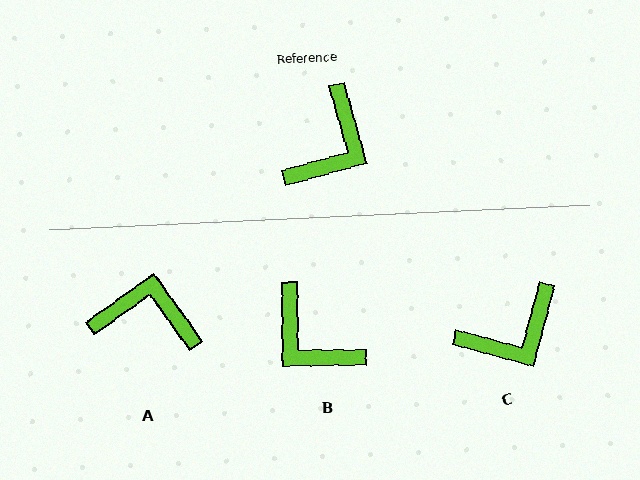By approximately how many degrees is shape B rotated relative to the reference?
Approximately 105 degrees clockwise.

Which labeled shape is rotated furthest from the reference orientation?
A, about 110 degrees away.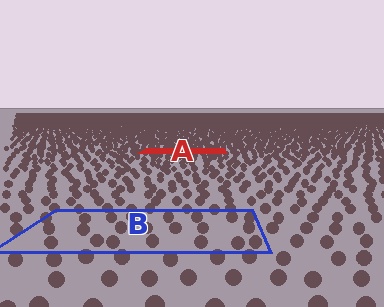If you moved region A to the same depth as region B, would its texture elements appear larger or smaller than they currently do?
They would appear larger. At a closer depth, the same texture elements are projected at a bigger on-screen size.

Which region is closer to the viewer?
Region B is closer. The texture elements there are larger and more spread out.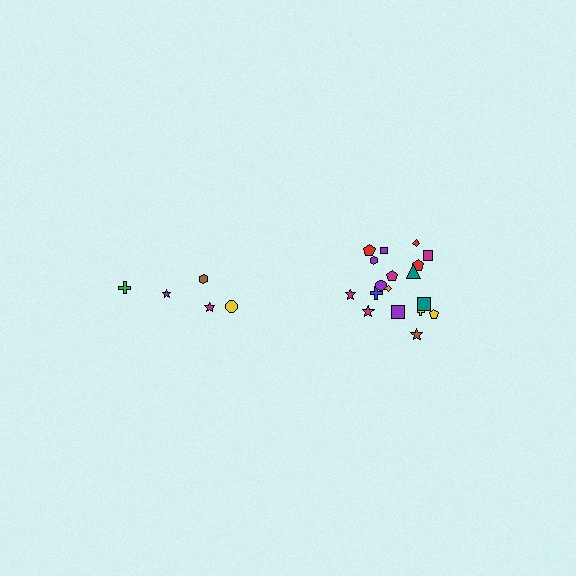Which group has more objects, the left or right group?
The right group.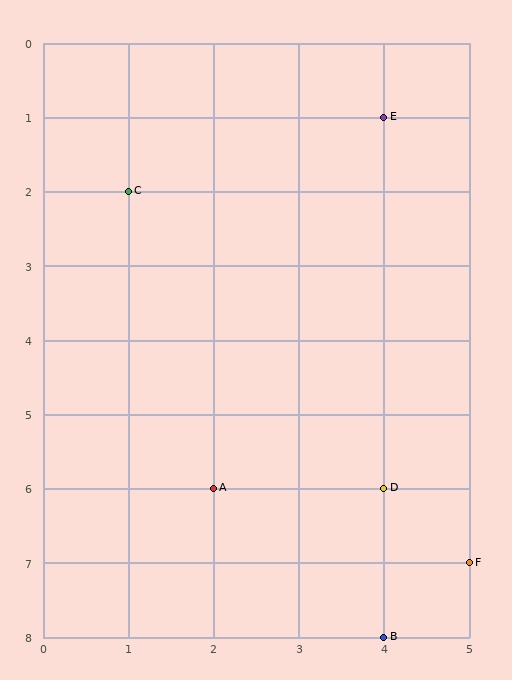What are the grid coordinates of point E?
Point E is at grid coordinates (4, 1).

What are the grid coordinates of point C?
Point C is at grid coordinates (1, 2).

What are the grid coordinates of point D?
Point D is at grid coordinates (4, 6).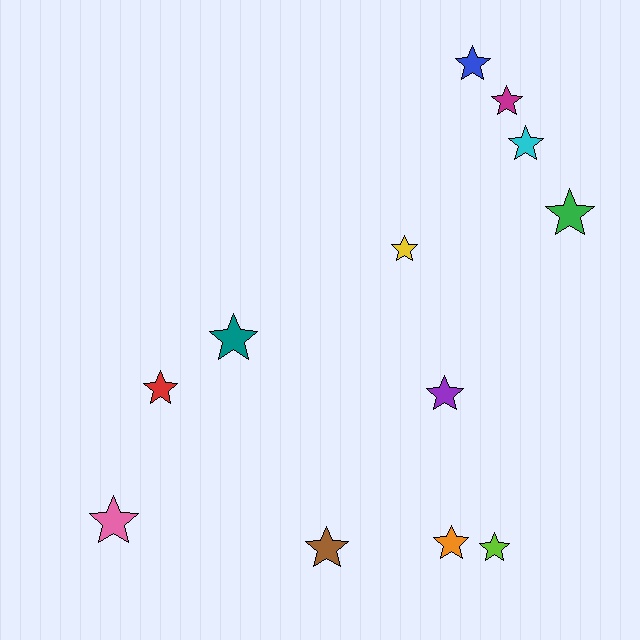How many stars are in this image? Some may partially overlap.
There are 12 stars.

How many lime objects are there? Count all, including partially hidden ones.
There is 1 lime object.